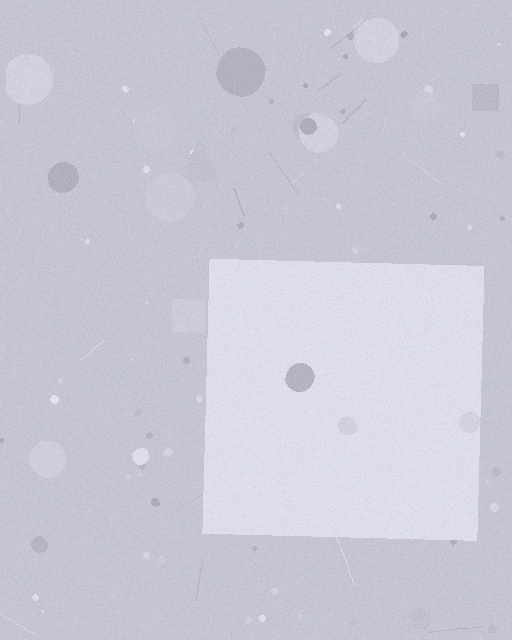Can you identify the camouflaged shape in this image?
The camouflaged shape is a square.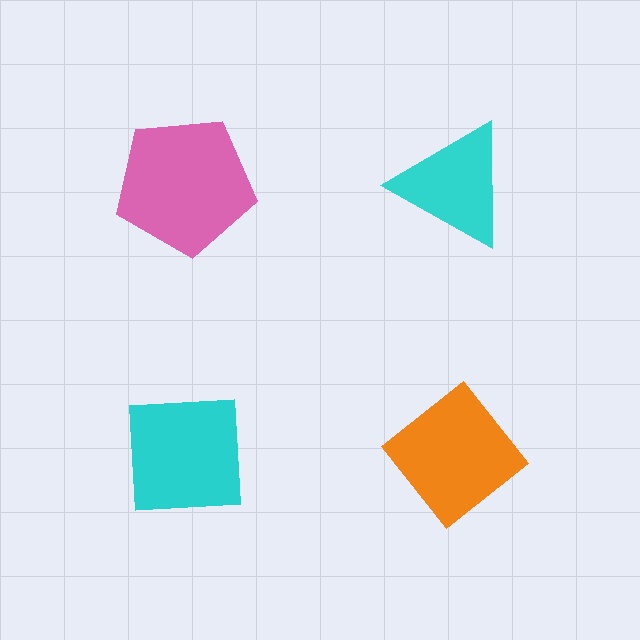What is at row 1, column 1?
A pink pentagon.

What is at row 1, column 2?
A cyan triangle.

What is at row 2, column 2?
An orange diamond.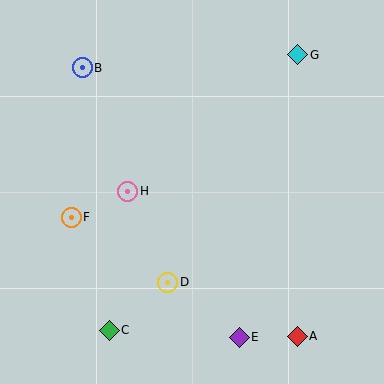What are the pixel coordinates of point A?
Point A is at (297, 336).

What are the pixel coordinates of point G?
Point G is at (298, 55).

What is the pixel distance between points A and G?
The distance between A and G is 282 pixels.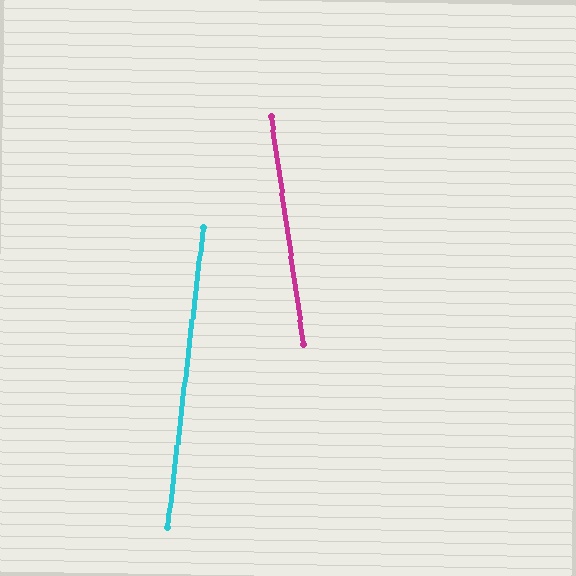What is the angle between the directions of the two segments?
Approximately 15 degrees.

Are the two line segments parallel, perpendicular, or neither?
Neither parallel nor perpendicular — they differ by about 15°.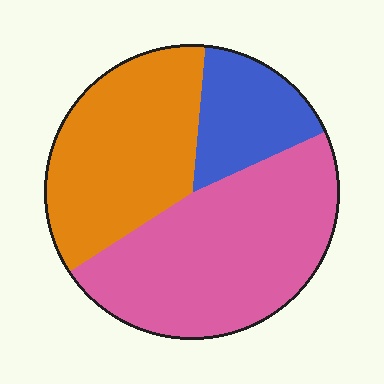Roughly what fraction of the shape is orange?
Orange covers 36% of the shape.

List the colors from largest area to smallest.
From largest to smallest: pink, orange, blue.